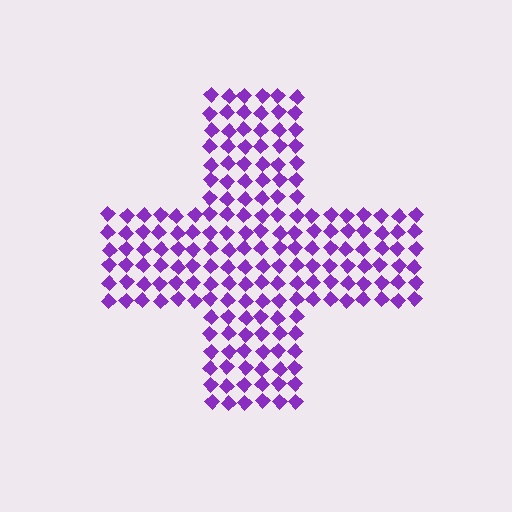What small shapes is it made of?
It is made of small diamonds.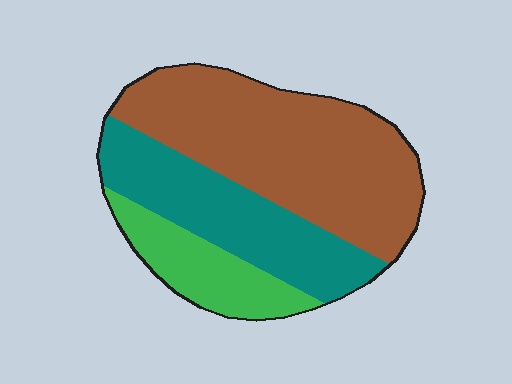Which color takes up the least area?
Green, at roughly 15%.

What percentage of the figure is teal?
Teal covers about 30% of the figure.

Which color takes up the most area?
Brown, at roughly 50%.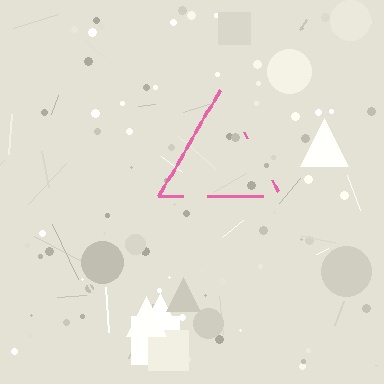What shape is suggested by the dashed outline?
The dashed outline suggests a triangle.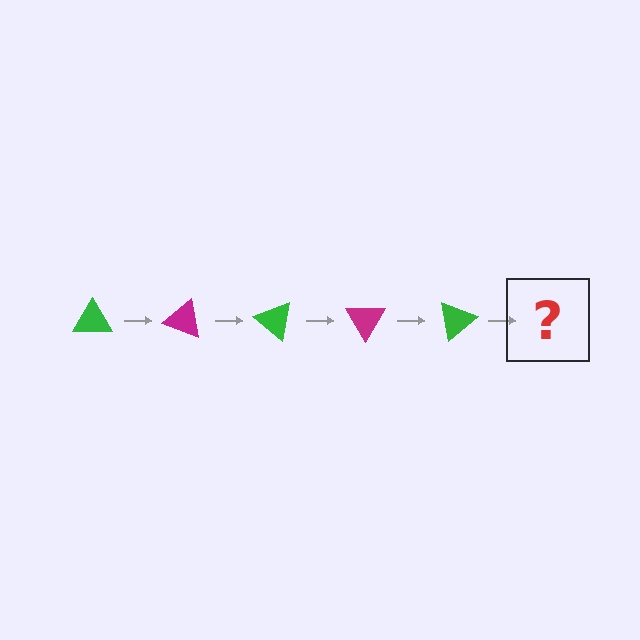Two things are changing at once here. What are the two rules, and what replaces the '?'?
The two rules are that it rotates 20 degrees each step and the color cycles through green and magenta. The '?' should be a magenta triangle, rotated 100 degrees from the start.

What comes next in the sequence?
The next element should be a magenta triangle, rotated 100 degrees from the start.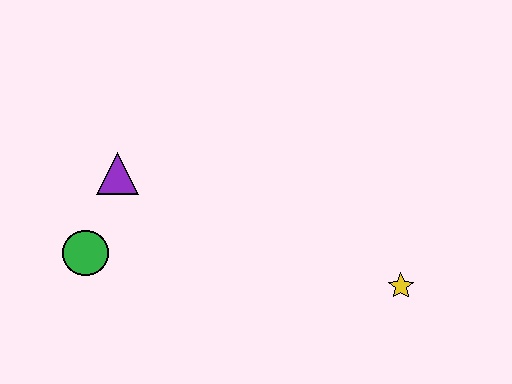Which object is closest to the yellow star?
The purple triangle is closest to the yellow star.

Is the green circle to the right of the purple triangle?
No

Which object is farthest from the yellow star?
The green circle is farthest from the yellow star.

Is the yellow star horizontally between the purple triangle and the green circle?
No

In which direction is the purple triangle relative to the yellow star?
The purple triangle is to the left of the yellow star.